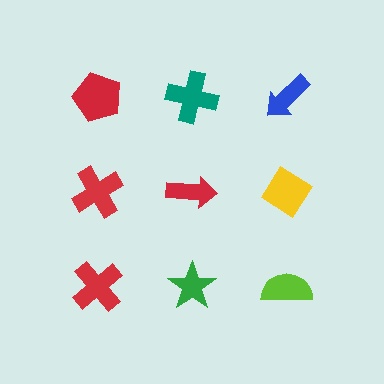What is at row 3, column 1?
A red cross.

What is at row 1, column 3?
A blue arrow.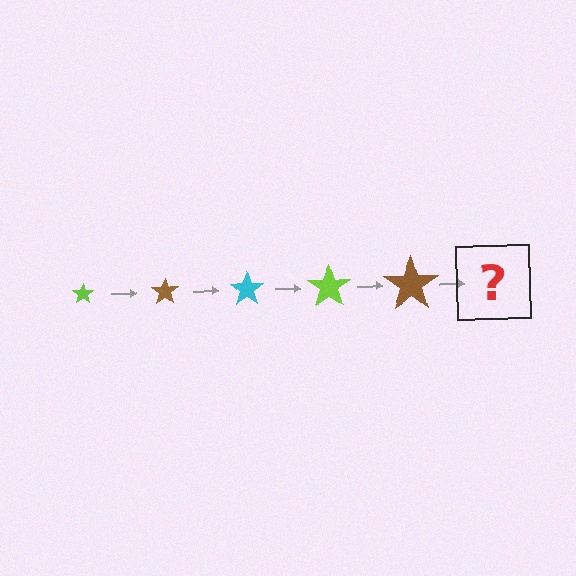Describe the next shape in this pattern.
It should be a cyan star, larger than the previous one.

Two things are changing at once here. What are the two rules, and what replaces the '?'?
The two rules are that the star grows larger each step and the color cycles through lime, brown, and cyan. The '?' should be a cyan star, larger than the previous one.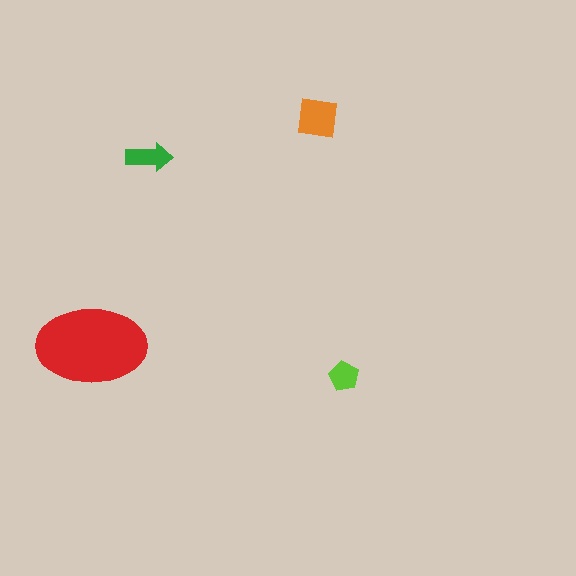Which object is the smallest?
The lime pentagon.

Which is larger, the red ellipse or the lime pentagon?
The red ellipse.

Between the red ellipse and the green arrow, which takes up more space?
The red ellipse.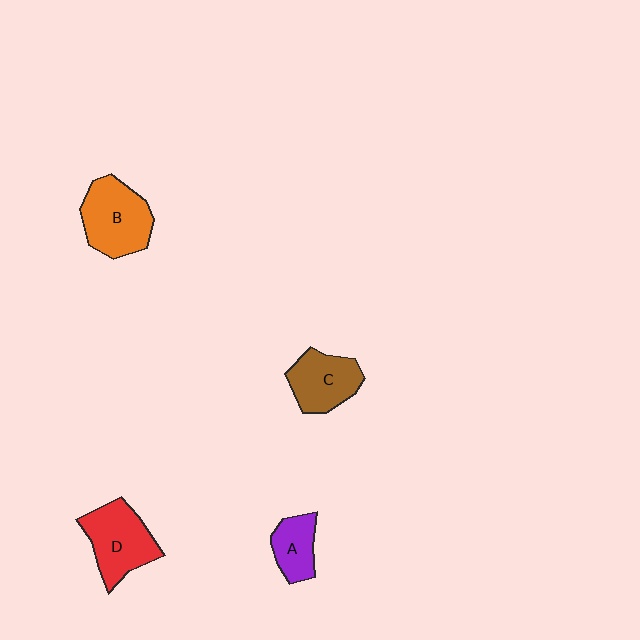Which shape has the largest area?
Shape B (orange).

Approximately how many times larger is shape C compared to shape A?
Approximately 1.4 times.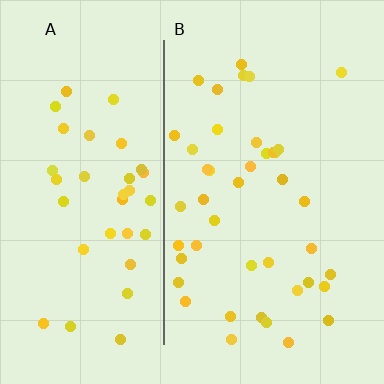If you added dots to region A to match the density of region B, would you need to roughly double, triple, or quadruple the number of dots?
Approximately double.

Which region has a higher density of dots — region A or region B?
B (the right).